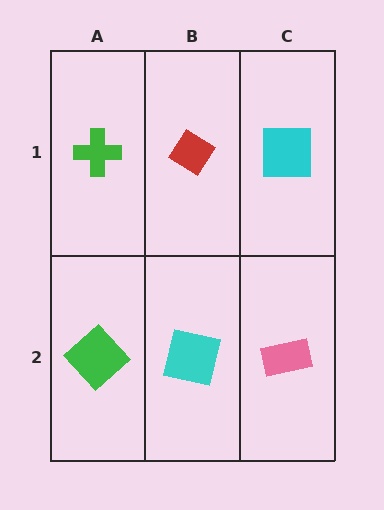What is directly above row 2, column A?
A green cross.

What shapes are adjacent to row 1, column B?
A cyan square (row 2, column B), a green cross (row 1, column A), a cyan square (row 1, column C).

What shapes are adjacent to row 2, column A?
A green cross (row 1, column A), a cyan square (row 2, column B).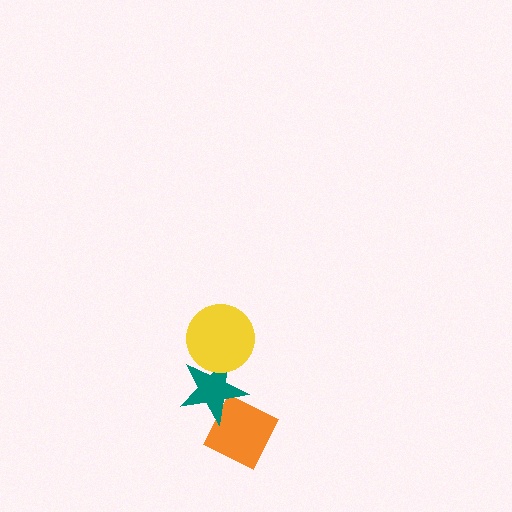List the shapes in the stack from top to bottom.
From top to bottom: the yellow circle, the teal star, the orange diamond.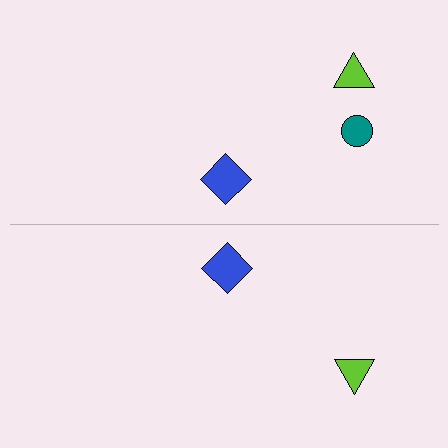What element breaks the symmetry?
A teal circle is missing from the bottom side.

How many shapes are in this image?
There are 5 shapes in this image.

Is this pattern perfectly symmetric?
No, the pattern is not perfectly symmetric. A teal circle is missing from the bottom side.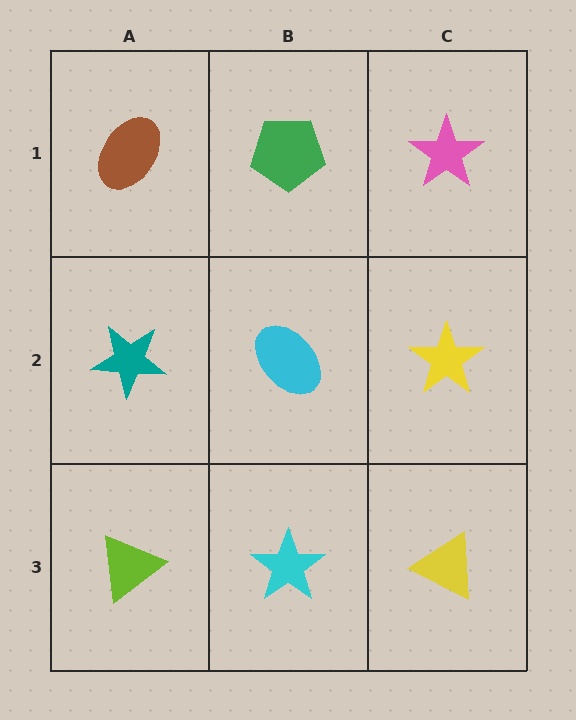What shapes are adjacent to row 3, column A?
A teal star (row 2, column A), a cyan star (row 3, column B).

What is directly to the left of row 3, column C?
A cyan star.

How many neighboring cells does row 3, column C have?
2.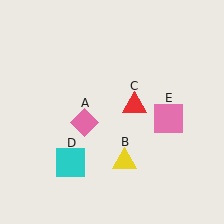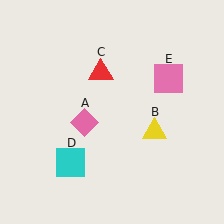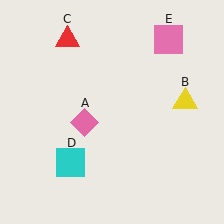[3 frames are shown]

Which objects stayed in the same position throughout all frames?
Pink diamond (object A) and cyan square (object D) remained stationary.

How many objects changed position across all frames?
3 objects changed position: yellow triangle (object B), red triangle (object C), pink square (object E).